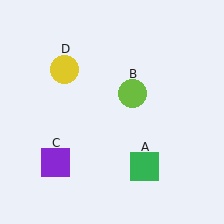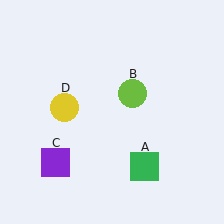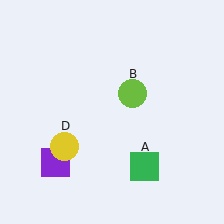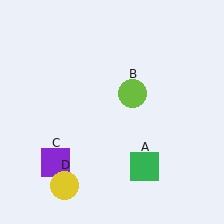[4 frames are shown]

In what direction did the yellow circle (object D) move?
The yellow circle (object D) moved down.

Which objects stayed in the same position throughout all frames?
Green square (object A) and lime circle (object B) and purple square (object C) remained stationary.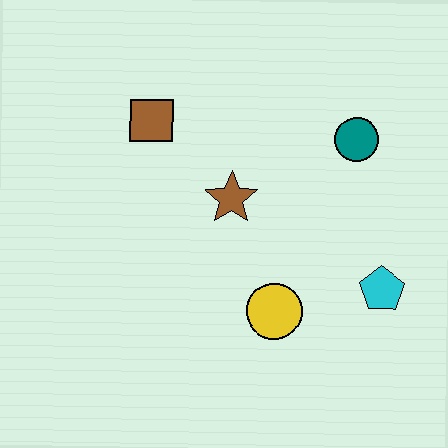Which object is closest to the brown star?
The brown square is closest to the brown star.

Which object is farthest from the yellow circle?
The brown square is farthest from the yellow circle.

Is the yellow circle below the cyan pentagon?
Yes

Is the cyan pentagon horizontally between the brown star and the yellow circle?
No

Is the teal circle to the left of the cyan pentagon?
Yes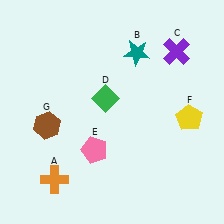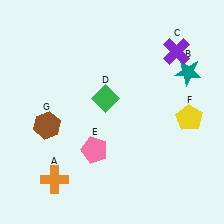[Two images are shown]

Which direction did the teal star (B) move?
The teal star (B) moved right.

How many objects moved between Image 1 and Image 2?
1 object moved between the two images.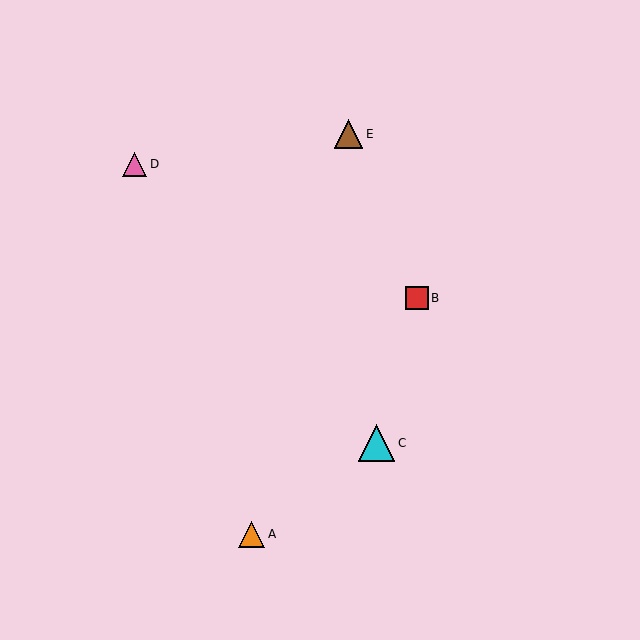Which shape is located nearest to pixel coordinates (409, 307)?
The red square (labeled B) at (417, 298) is nearest to that location.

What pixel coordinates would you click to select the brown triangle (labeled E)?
Click at (348, 134) to select the brown triangle E.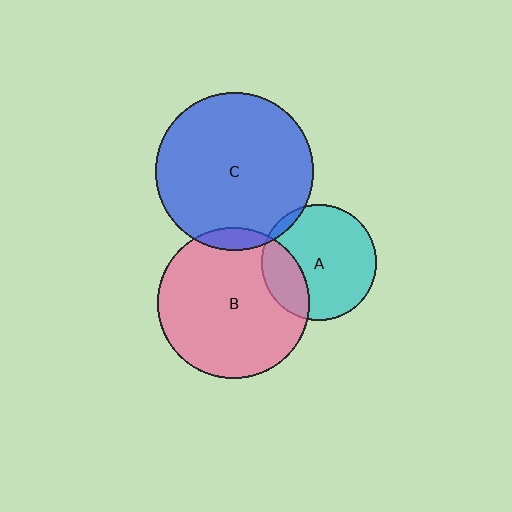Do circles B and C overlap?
Yes.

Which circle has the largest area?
Circle C (blue).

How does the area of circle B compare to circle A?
Approximately 1.7 times.